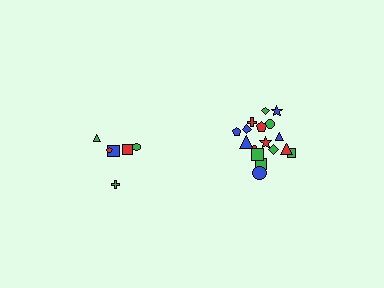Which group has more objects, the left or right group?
The right group.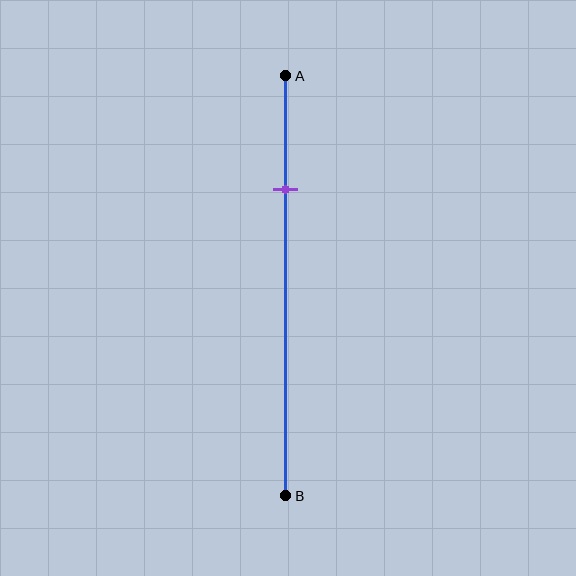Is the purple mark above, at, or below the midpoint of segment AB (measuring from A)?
The purple mark is above the midpoint of segment AB.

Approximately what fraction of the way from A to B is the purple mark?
The purple mark is approximately 25% of the way from A to B.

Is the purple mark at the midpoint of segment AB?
No, the mark is at about 25% from A, not at the 50% midpoint.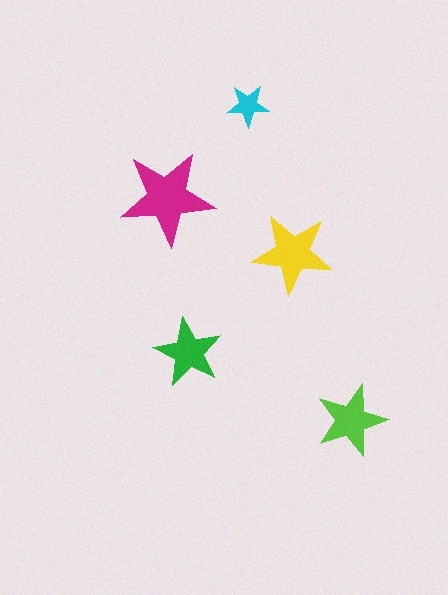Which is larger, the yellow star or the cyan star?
The yellow one.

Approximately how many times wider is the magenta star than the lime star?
About 1.5 times wider.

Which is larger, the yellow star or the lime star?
The yellow one.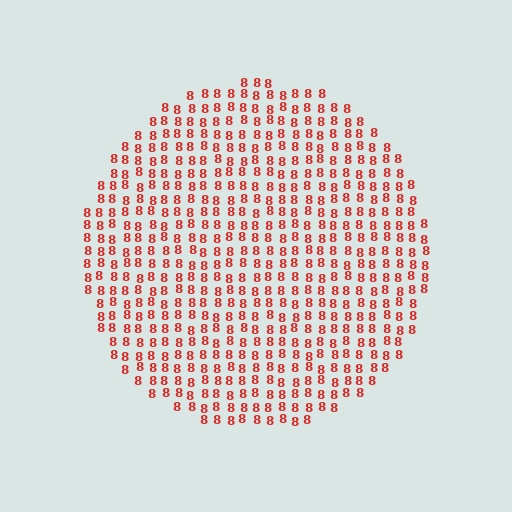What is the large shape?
The large shape is a circle.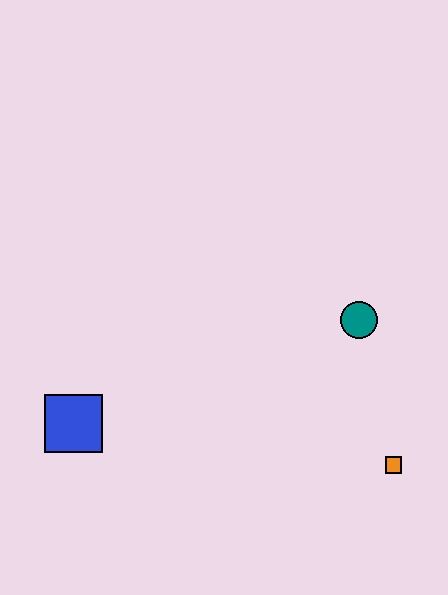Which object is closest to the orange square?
The teal circle is closest to the orange square.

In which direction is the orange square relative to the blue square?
The orange square is to the right of the blue square.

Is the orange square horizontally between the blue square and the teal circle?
No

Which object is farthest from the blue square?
The orange square is farthest from the blue square.